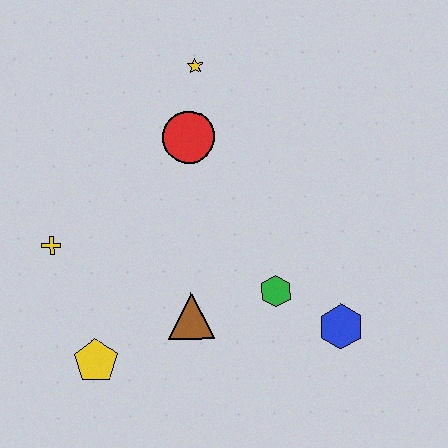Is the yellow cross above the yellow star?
No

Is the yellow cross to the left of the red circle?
Yes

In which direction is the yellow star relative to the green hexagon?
The yellow star is above the green hexagon.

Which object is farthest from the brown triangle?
The yellow star is farthest from the brown triangle.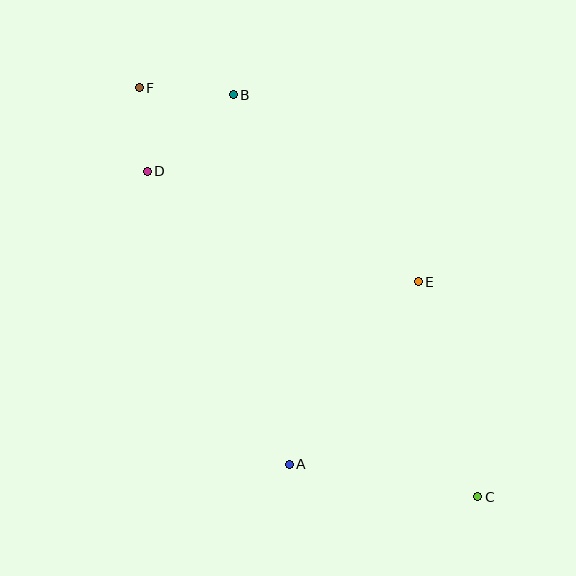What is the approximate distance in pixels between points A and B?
The distance between A and B is approximately 374 pixels.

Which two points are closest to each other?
Points D and F are closest to each other.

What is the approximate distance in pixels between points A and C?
The distance between A and C is approximately 192 pixels.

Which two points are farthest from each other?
Points C and F are farthest from each other.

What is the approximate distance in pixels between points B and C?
The distance between B and C is approximately 471 pixels.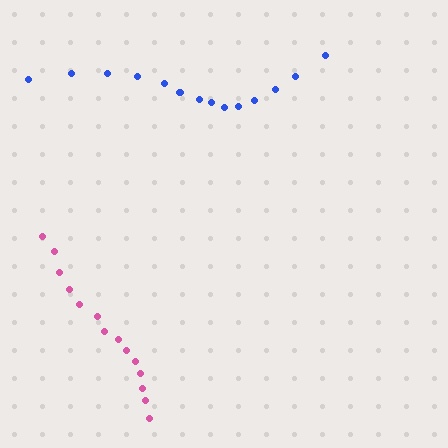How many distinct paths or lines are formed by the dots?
There are 2 distinct paths.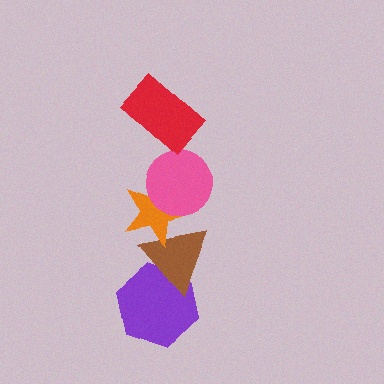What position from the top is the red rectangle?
The red rectangle is 1st from the top.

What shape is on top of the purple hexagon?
The brown triangle is on top of the purple hexagon.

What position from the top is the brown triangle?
The brown triangle is 4th from the top.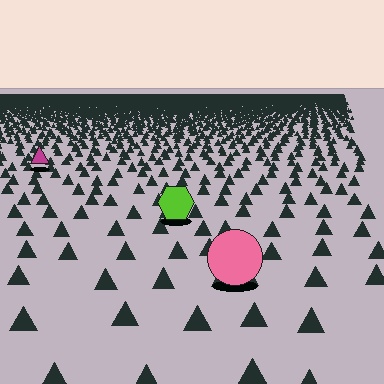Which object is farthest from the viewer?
The magenta triangle is farthest from the viewer. It appears smaller and the ground texture around it is denser.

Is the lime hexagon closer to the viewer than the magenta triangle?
Yes. The lime hexagon is closer — you can tell from the texture gradient: the ground texture is coarser near it.